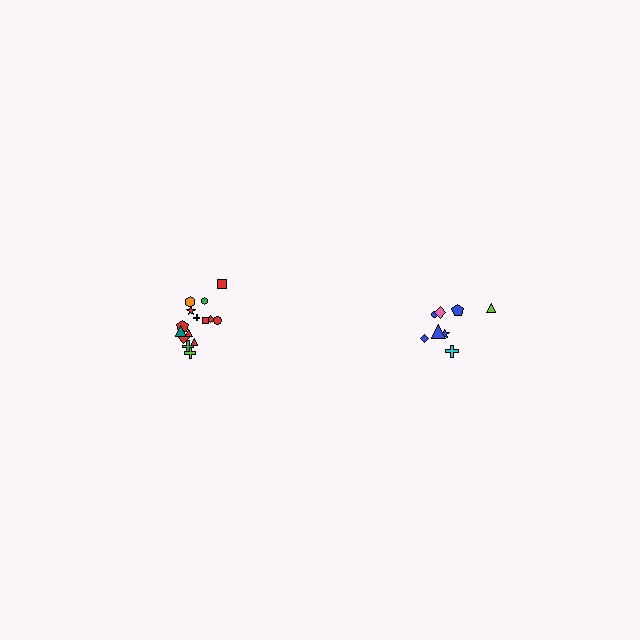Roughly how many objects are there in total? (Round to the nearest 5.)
Roughly 25 objects in total.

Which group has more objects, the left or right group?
The left group.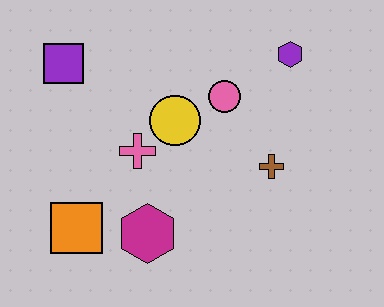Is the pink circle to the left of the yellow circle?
No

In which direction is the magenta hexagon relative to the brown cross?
The magenta hexagon is to the left of the brown cross.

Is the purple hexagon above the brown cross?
Yes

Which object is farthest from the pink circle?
The orange square is farthest from the pink circle.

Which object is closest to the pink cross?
The yellow circle is closest to the pink cross.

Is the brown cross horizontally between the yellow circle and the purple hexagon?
Yes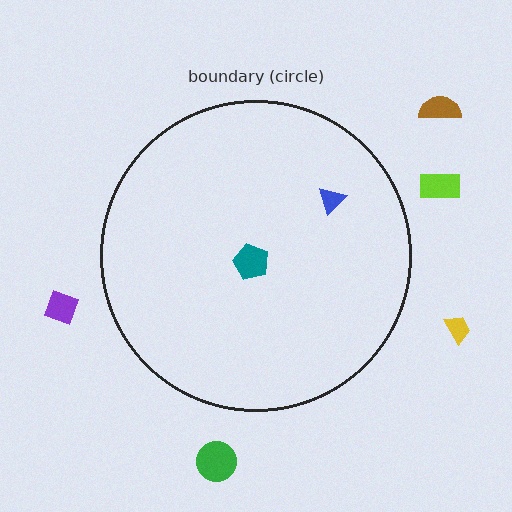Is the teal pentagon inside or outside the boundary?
Inside.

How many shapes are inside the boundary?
2 inside, 5 outside.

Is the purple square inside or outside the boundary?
Outside.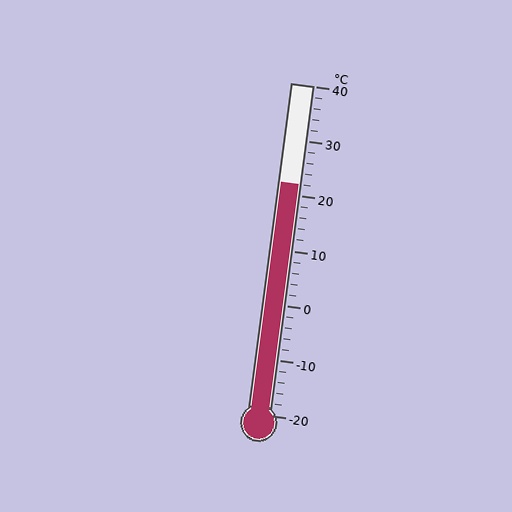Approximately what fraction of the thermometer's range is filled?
The thermometer is filled to approximately 70% of its range.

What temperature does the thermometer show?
The thermometer shows approximately 22°C.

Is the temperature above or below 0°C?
The temperature is above 0°C.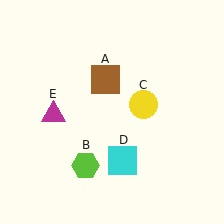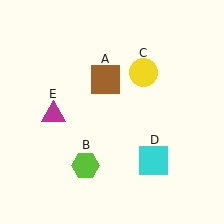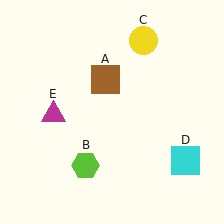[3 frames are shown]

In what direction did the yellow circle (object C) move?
The yellow circle (object C) moved up.